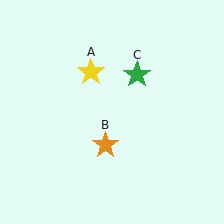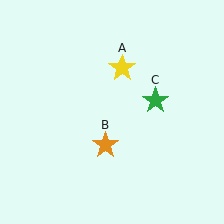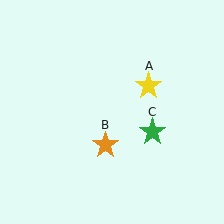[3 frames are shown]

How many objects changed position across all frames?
2 objects changed position: yellow star (object A), green star (object C).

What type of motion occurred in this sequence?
The yellow star (object A), green star (object C) rotated clockwise around the center of the scene.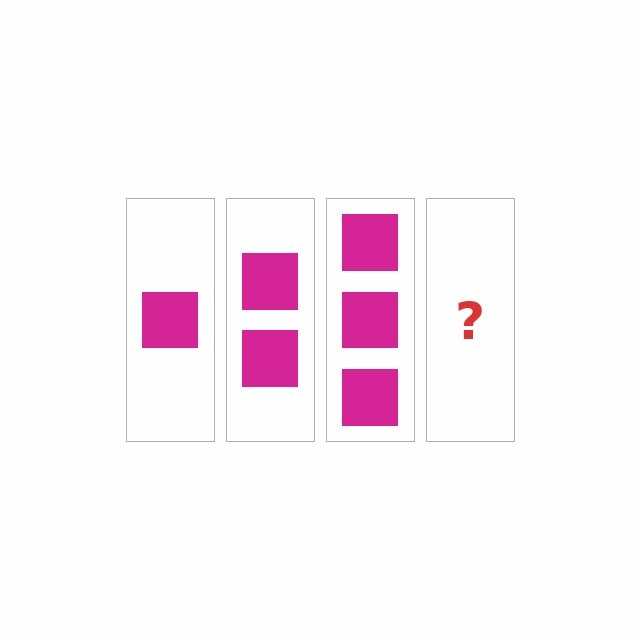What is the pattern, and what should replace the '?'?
The pattern is that each step adds one more square. The '?' should be 4 squares.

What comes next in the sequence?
The next element should be 4 squares.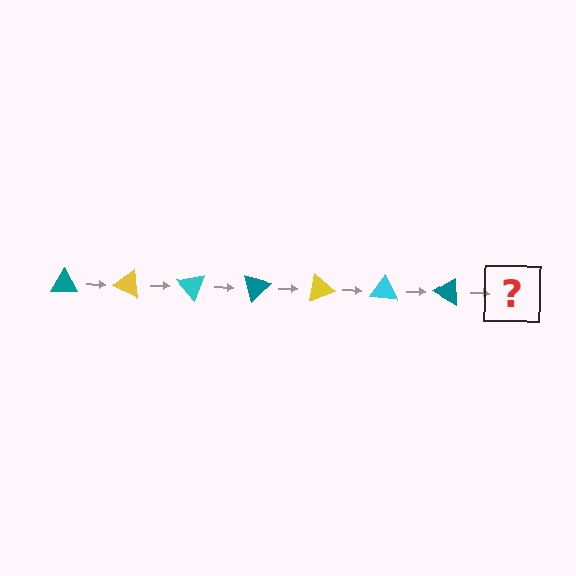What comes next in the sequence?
The next element should be a yellow triangle, rotated 175 degrees from the start.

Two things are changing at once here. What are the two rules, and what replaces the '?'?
The two rules are that it rotates 25 degrees each step and the color cycles through teal, yellow, and cyan. The '?' should be a yellow triangle, rotated 175 degrees from the start.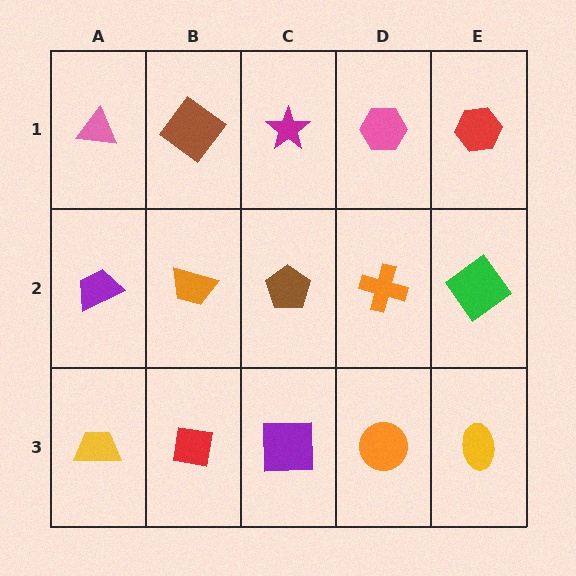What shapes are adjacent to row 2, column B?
A brown diamond (row 1, column B), a red square (row 3, column B), a purple trapezoid (row 2, column A), a brown pentagon (row 2, column C).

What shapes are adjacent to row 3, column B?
An orange trapezoid (row 2, column B), a yellow trapezoid (row 3, column A), a purple square (row 3, column C).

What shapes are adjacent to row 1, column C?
A brown pentagon (row 2, column C), a brown diamond (row 1, column B), a pink hexagon (row 1, column D).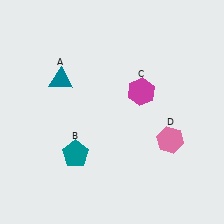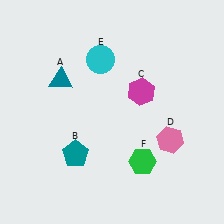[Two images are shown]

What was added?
A cyan circle (E), a green hexagon (F) were added in Image 2.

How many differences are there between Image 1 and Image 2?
There are 2 differences between the two images.